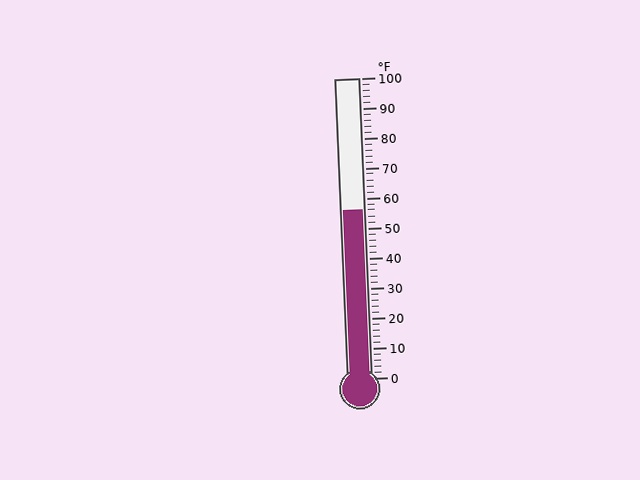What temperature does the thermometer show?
The thermometer shows approximately 56°F.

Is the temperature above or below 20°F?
The temperature is above 20°F.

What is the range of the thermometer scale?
The thermometer scale ranges from 0°F to 100°F.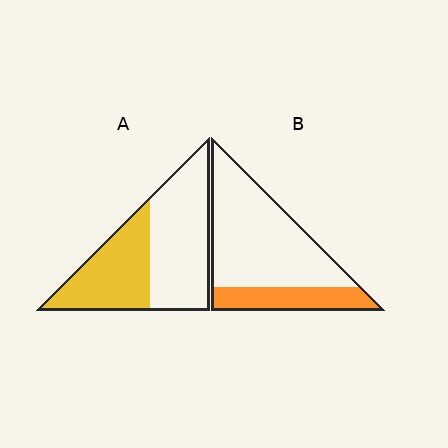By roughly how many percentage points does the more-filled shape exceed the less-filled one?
By roughly 15 percentage points (A over B).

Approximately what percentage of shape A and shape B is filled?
A is approximately 45% and B is approximately 25%.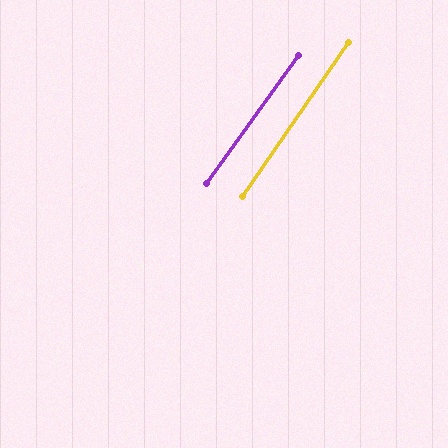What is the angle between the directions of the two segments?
Approximately 1 degree.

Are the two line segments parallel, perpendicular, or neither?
Parallel — their directions differ by only 1.3°.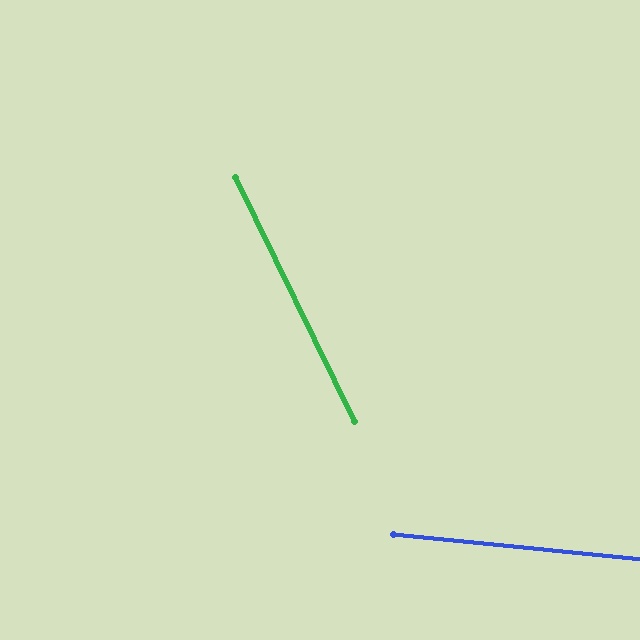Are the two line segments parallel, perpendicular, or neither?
Neither parallel nor perpendicular — they differ by about 58°.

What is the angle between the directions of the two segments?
Approximately 58 degrees.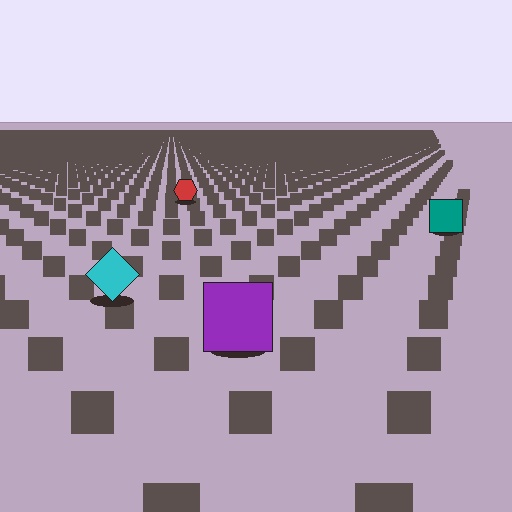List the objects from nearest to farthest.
From nearest to farthest: the purple square, the cyan diamond, the teal square, the red hexagon.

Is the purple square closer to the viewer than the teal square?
Yes. The purple square is closer — you can tell from the texture gradient: the ground texture is coarser near it.